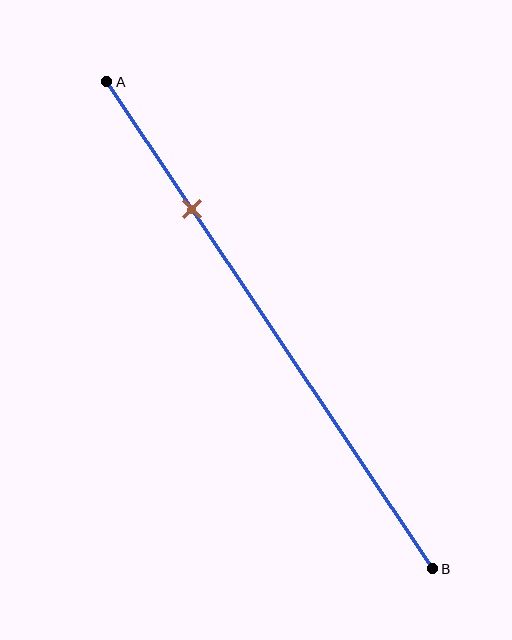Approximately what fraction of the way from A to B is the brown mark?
The brown mark is approximately 25% of the way from A to B.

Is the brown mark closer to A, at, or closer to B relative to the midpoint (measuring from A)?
The brown mark is closer to point A than the midpoint of segment AB.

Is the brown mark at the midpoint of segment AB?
No, the mark is at about 25% from A, not at the 50% midpoint.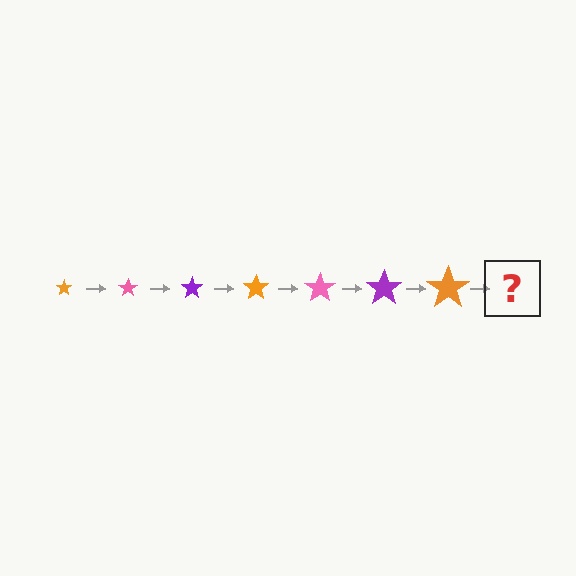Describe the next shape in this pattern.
It should be a pink star, larger than the previous one.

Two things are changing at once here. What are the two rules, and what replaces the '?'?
The two rules are that the star grows larger each step and the color cycles through orange, pink, and purple. The '?' should be a pink star, larger than the previous one.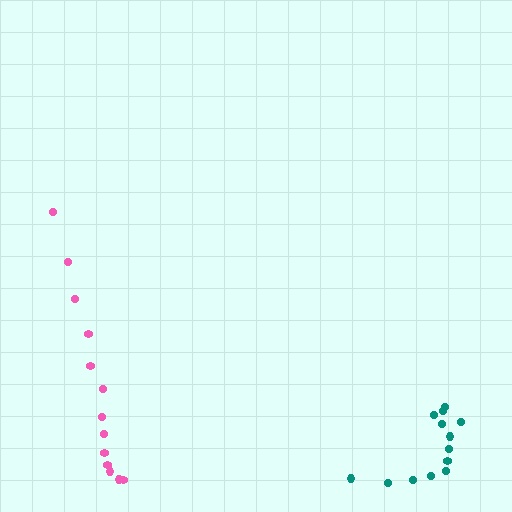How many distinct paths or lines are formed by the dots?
There are 2 distinct paths.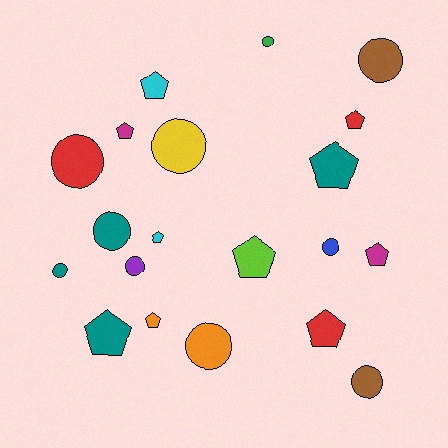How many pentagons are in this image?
There are 10 pentagons.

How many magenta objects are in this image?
There are 2 magenta objects.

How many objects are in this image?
There are 20 objects.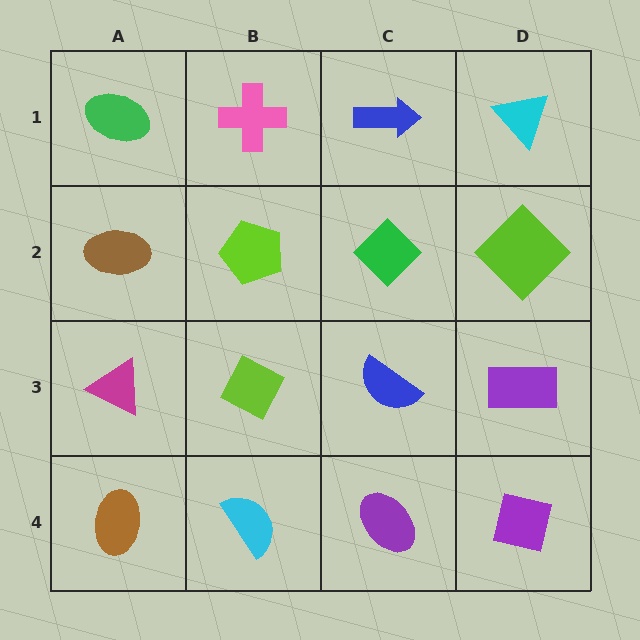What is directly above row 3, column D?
A lime diamond.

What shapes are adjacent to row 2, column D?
A cyan triangle (row 1, column D), a purple rectangle (row 3, column D), a green diamond (row 2, column C).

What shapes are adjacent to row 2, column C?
A blue arrow (row 1, column C), a blue semicircle (row 3, column C), a lime pentagon (row 2, column B), a lime diamond (row 2, column D).